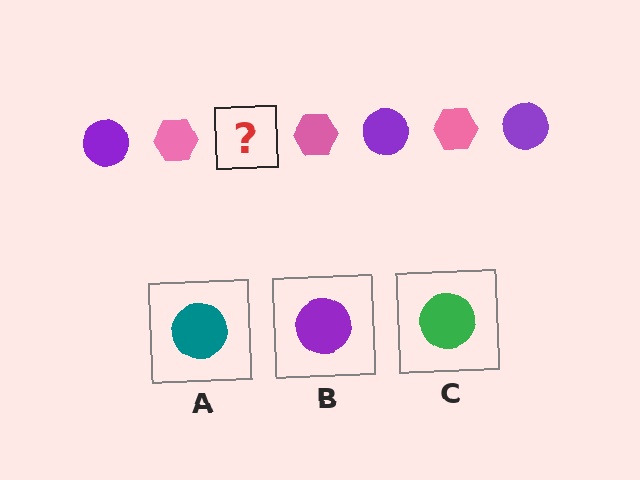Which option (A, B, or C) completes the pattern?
B.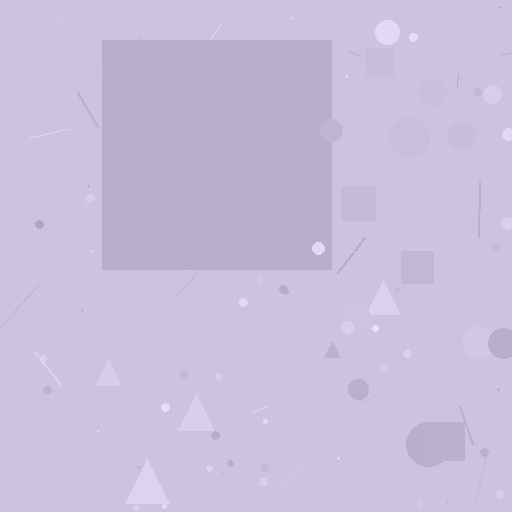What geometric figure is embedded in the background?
A square is embedded in the background.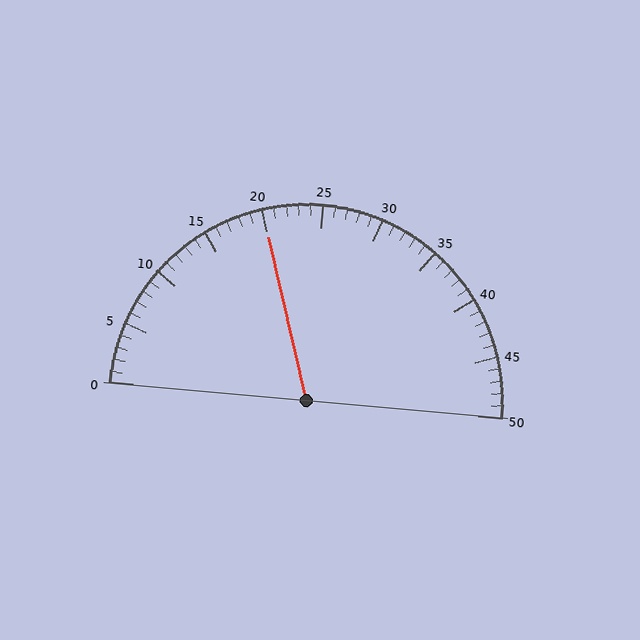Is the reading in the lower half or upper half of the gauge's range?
The reading is in the lower half of the range (0 to 50).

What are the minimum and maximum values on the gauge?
The gauge ranges from 0 to 50.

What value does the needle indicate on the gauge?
The needle indicates approximately 20.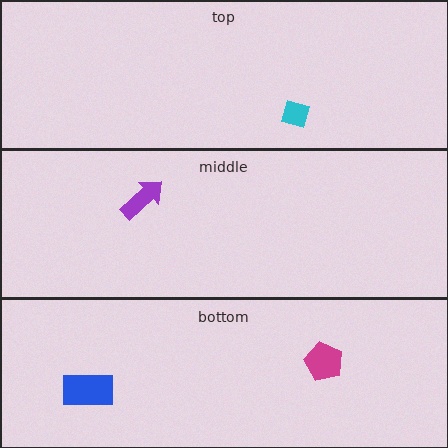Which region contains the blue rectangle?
The bottom region.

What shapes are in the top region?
The cyan diamond.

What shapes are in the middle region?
The purple arrow.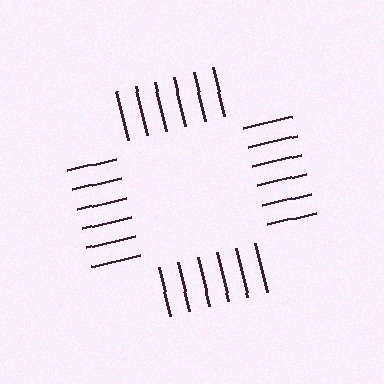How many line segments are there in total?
24 — 6 along each of the 4 edges.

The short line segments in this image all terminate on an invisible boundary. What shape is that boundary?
An illusory square — the line segments terminate on its edges but no continuous stroke is drawn.